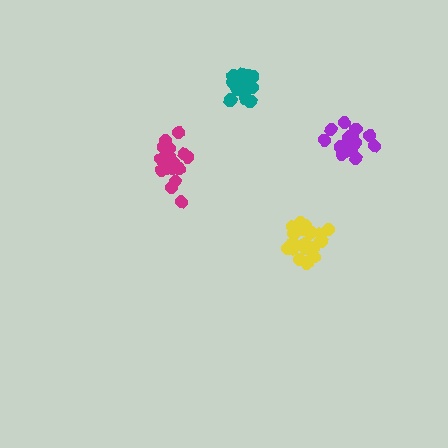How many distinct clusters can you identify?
There are 4 distinct clusters.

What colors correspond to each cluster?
The clusters are colored: yellow, teal, magenta, purple.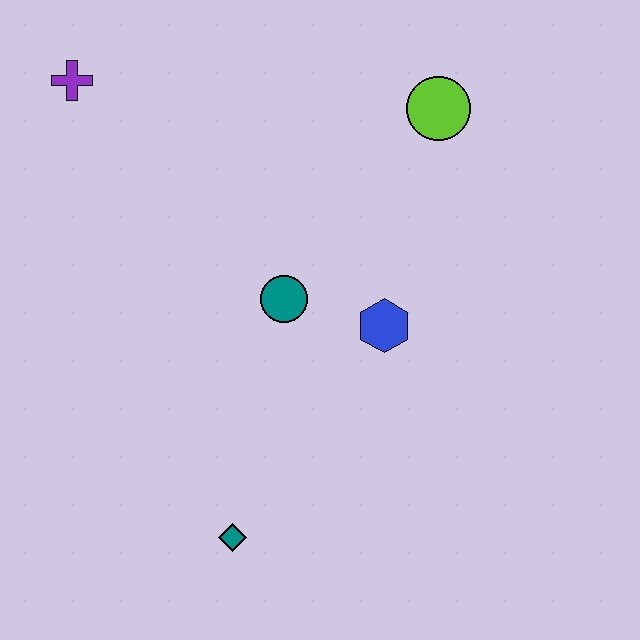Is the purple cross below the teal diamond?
No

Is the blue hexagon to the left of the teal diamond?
No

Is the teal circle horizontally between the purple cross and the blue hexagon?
Yes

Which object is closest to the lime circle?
The blue hexagon is closest to the lime circle.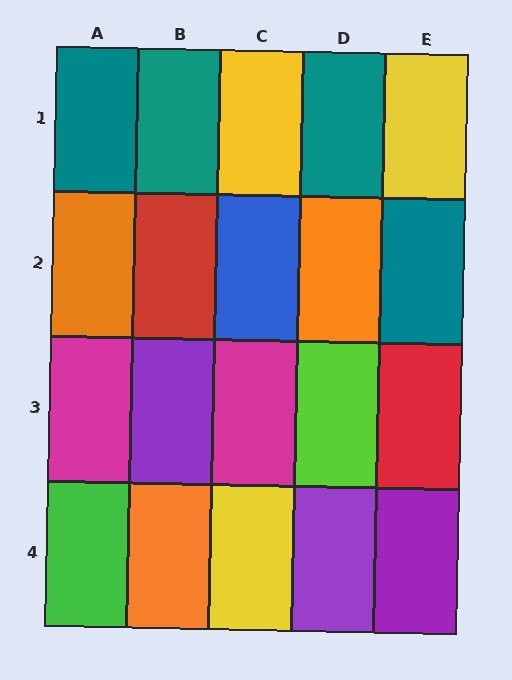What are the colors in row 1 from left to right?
Teal, teal, yellow, teal, yellow.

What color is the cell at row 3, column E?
Red.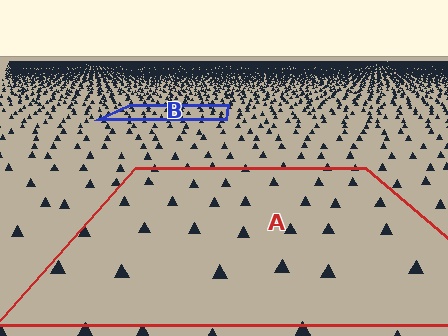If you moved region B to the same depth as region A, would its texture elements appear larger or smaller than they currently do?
They would appear larger. At a closer depth, the same texture elements are projected at a bigger on-screen size.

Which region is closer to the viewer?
Region A is closer. The texture elements there are larger and more spread out.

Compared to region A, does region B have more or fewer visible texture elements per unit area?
Region B has more texture elements per unit area — they are packed more densely because it is farther away.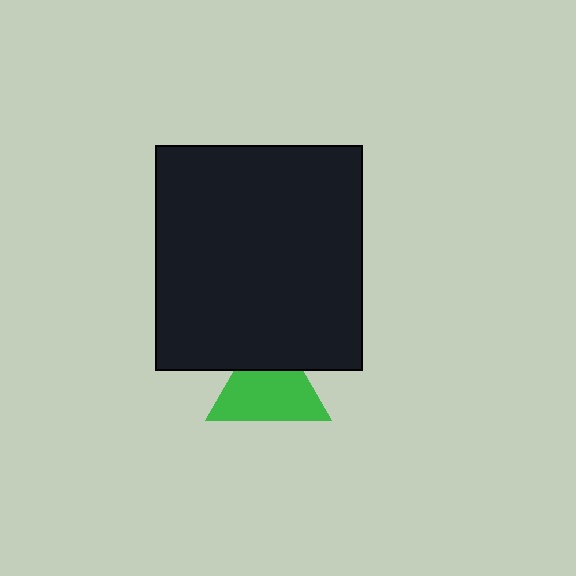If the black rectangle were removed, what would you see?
You would see the complete green triangle.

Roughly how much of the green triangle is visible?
Most of it is visible (roughly 70%).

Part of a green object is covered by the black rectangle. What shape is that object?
It is a triangle.